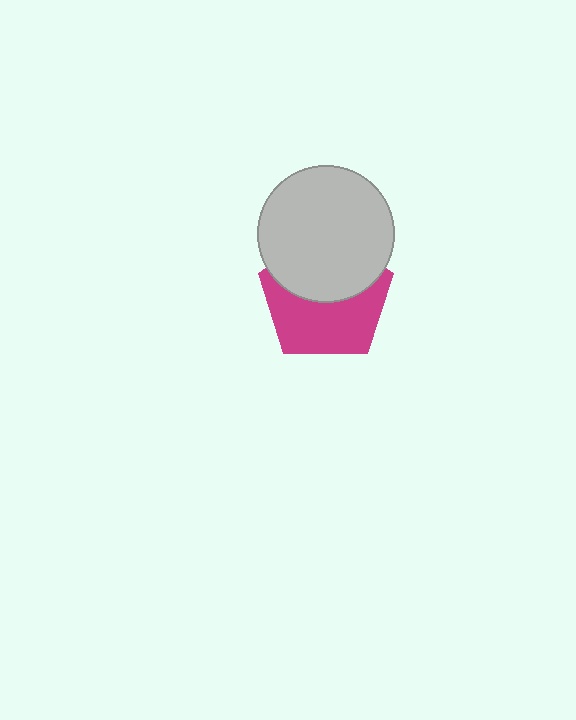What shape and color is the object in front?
The object in front is a light gray circle.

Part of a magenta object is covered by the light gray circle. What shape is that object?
It is a pentagon.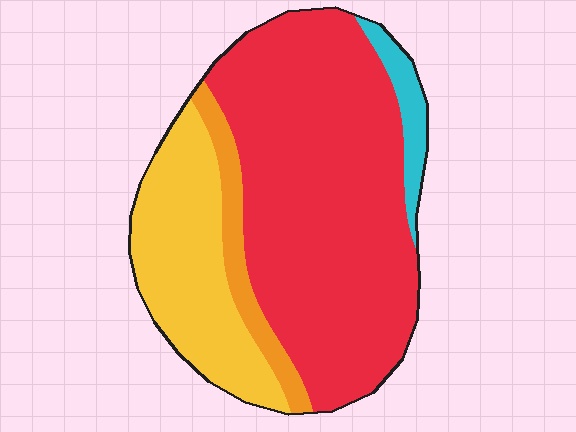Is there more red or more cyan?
Red.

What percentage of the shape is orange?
Orange covers about 10% of the shape.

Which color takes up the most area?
Red, at roughly 60%.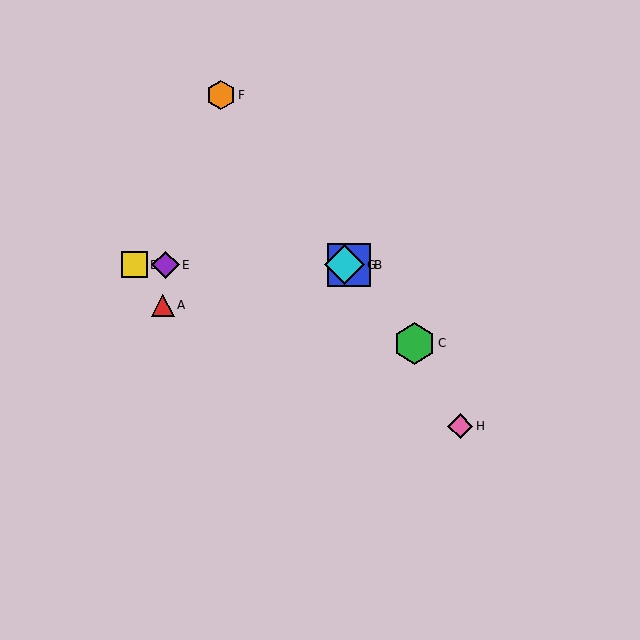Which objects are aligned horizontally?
Objects B, D, E, G are aligned horizontally.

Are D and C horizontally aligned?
No, D is at y≈265 and C is at y≈343.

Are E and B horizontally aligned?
Yes, both are at y≈265.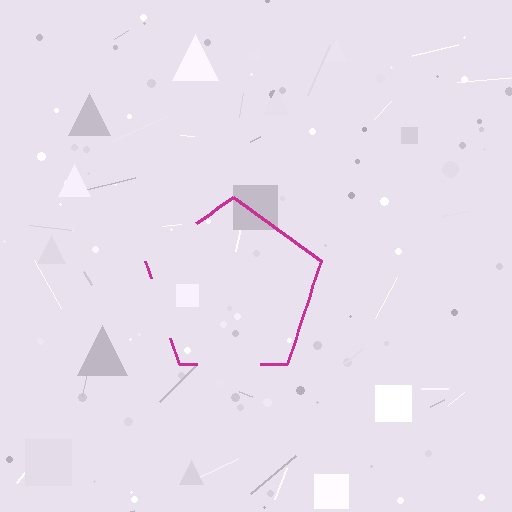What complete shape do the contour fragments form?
The contour fragments form a pentagon.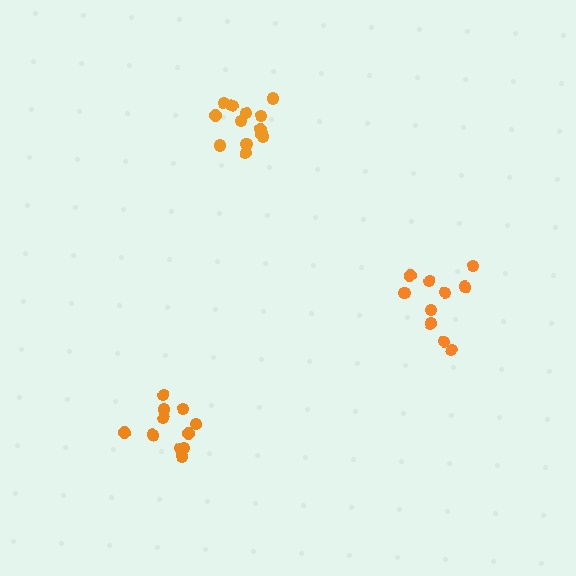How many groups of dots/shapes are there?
There are 3 groups.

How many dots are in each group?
Group 1: 10 dots, Group 2: 11 dots, Group 3: 13 dots (34 total).